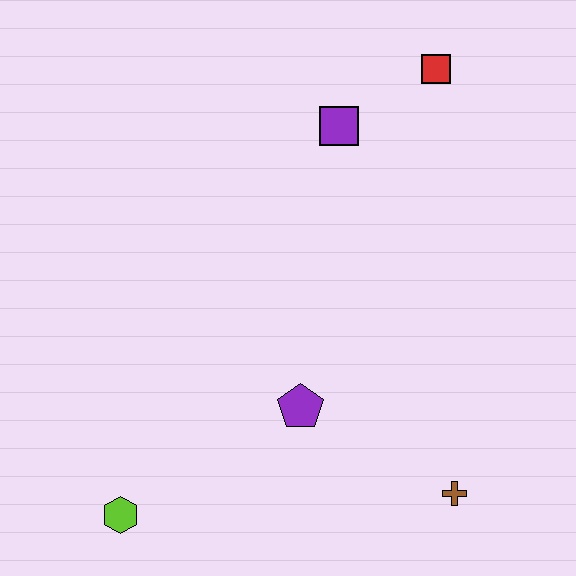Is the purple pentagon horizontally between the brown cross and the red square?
No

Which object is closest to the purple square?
The red square is closest to the purple square.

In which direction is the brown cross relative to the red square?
The brown cross is below the red square.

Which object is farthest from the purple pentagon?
The red square is farthest from the purple pentagon.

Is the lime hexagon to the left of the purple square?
Yes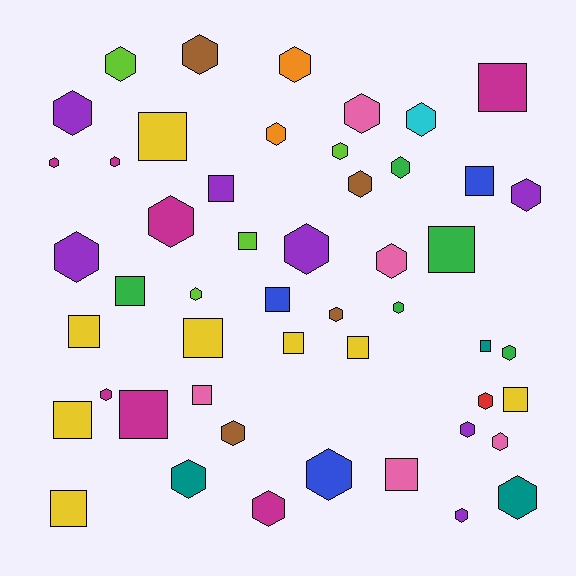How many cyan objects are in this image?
There is 1 cyan object.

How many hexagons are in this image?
There are 31 hexagons.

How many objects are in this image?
There are 50 objects.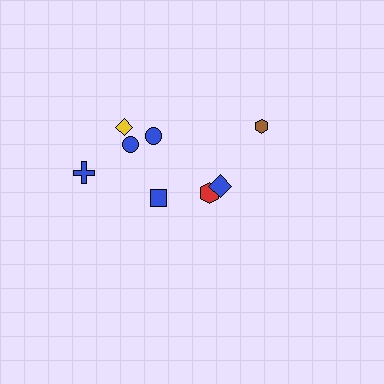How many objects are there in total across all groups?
There are 8 objects.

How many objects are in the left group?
There are 5 objects.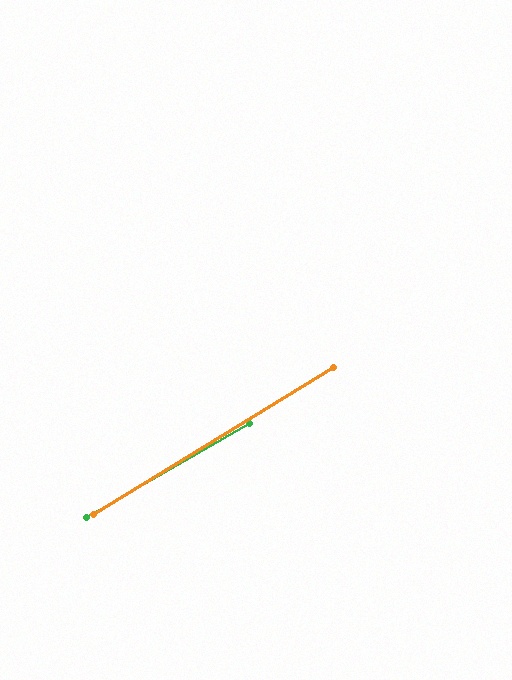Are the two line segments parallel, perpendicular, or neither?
Parallel — their directions differ by only 1.3°.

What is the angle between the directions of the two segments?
Approximately 1 degree.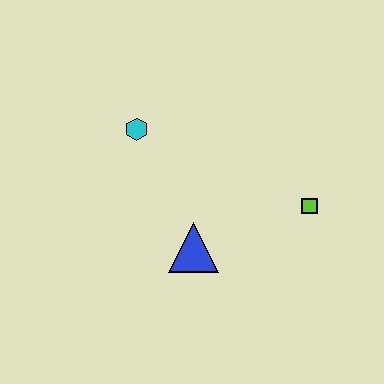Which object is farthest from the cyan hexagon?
The lime square is farthest from the cyan hexagon.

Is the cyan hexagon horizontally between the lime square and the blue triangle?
No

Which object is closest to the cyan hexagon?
The blue triangle is closest to the cyan hexagon.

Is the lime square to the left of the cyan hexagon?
No